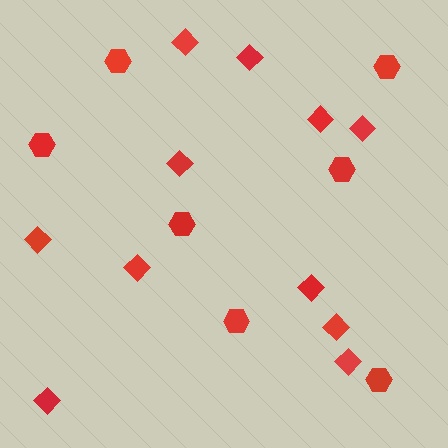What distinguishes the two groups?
There are 2 groups: one group of hexagons (7) and one group of diamonds (11).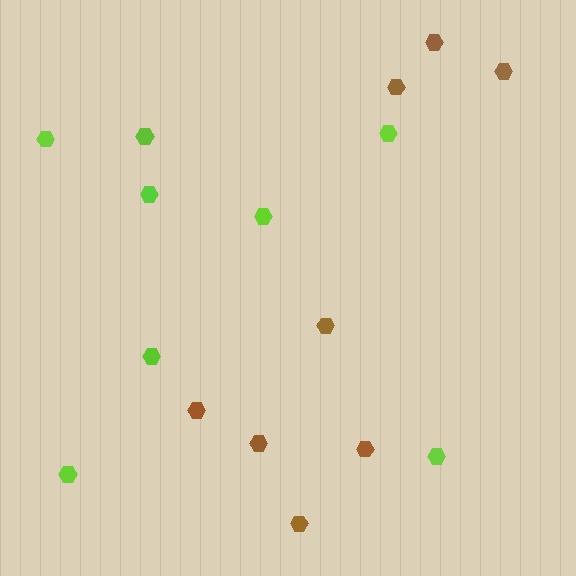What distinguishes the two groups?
There are 2 groups: one group of lime hexagons (8) and one group of brown hexagons (8).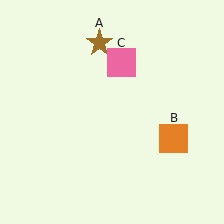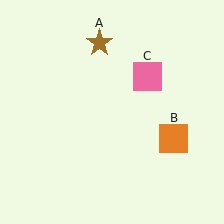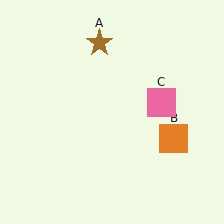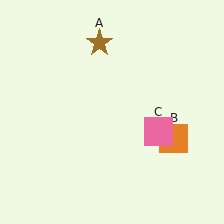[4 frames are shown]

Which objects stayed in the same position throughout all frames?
Brown star (object A) and orange square (object B) remained stationary.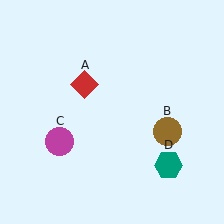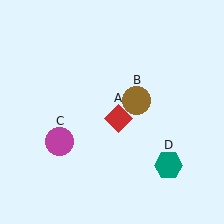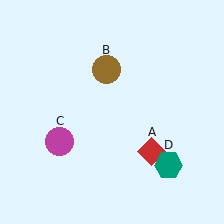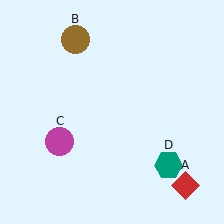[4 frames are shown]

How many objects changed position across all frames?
2 objects changed position: red diamond (object A), brown circle (object B).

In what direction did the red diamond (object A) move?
The red diamond (object A) moved down and to the right.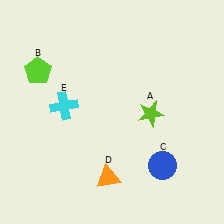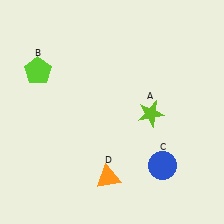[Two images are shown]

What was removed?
The cyan cross (E) was removed in Image 2.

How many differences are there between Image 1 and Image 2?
There is 1 difference between the two images.